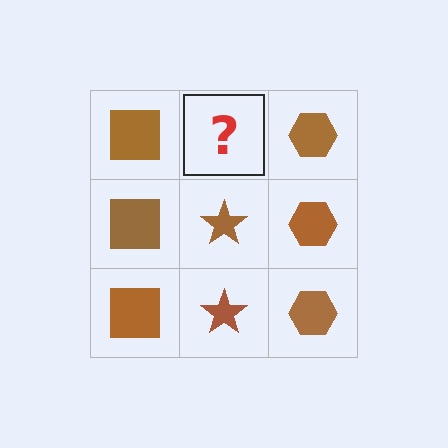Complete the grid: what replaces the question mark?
The question mark should be replaced with a brown star.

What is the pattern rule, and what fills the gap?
The rule is that each column has a consistent shape. The gap should be filled with a brown star.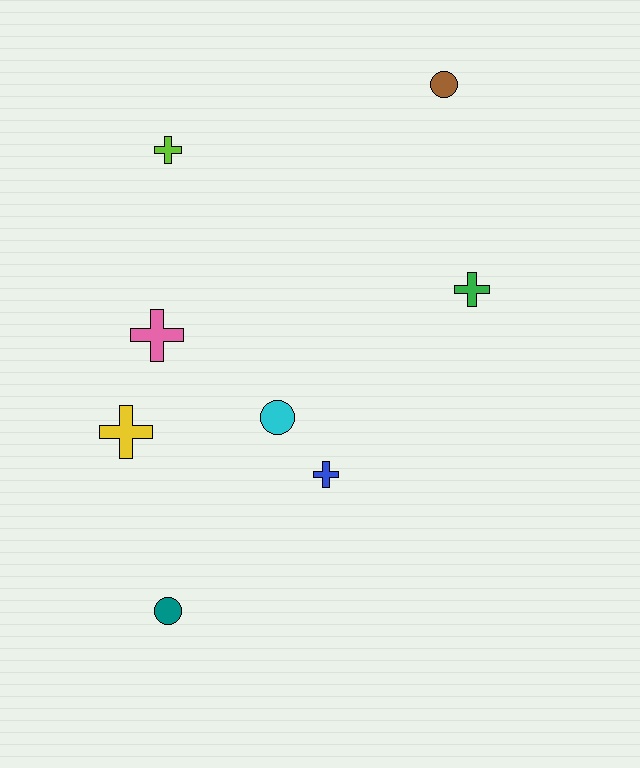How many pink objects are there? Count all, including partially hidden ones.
There is 1 pink object.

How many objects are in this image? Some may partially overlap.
There are 8 objects.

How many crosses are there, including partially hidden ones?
There are 5 crosses.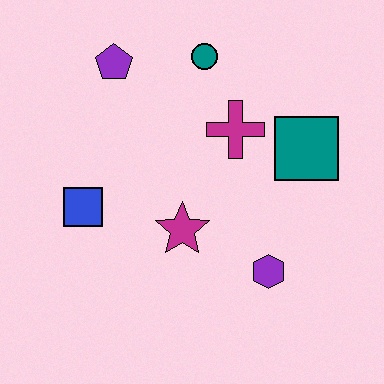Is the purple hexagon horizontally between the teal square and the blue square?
Yes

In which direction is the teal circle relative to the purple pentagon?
The teal circle is to the right of the purple pentagon.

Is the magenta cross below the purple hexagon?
No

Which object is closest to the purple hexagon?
The magenta star is closest to the purple hexagon.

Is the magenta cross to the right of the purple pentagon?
Yes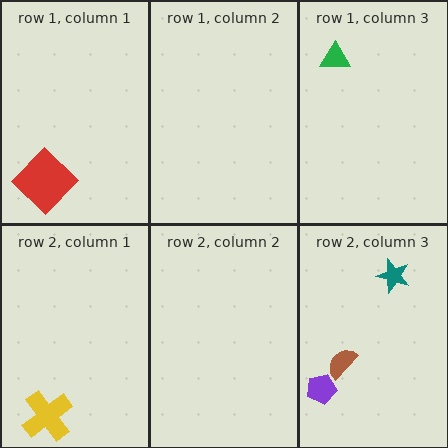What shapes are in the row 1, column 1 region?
The red diamond.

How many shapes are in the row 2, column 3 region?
3.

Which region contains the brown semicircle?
The row 2, column 3 region.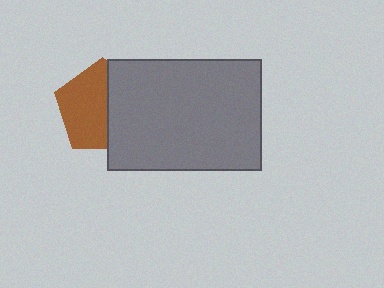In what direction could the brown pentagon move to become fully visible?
The brown pentagon could move left. That would shift it out from behind the gray rectangle entirely.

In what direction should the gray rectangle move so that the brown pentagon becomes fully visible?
The gray rectangle should move right. That is the shortest direction to clear the overlap and leave the brown pentagon fully visible.